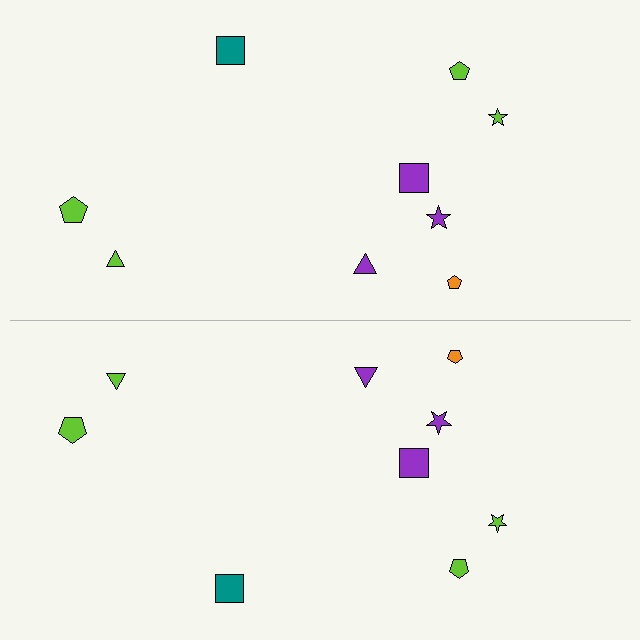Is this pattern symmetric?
Yes, this pattern has bilateral (reflection) symmetry.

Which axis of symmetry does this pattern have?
The pattern has a horizontal axis of symmetry running through the center of the image.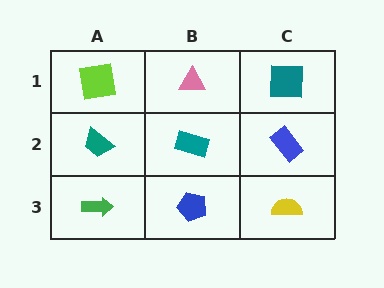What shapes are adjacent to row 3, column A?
A teal trapezoid (row 2, column A), a blue pentagon (row 3, column B).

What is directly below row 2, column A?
A green arrow.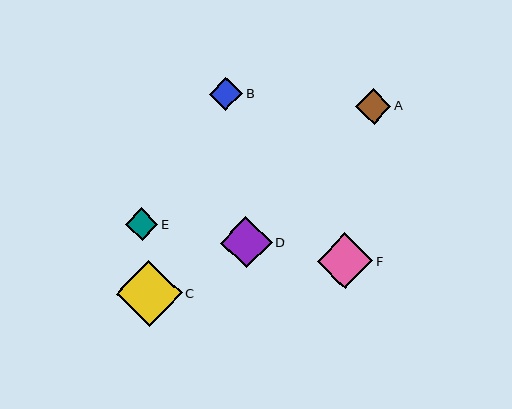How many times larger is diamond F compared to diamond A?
Diamond F is approximately 1.6 times the size of diamond A.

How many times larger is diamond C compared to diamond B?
Diamond C is approximately 2.0 times the size of diamond B.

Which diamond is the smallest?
Diamond E is the smallest with a size of approximately 32 pixels.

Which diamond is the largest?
Diamond C is the largest with a size of approximately 66 pixels.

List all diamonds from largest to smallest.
From largest to smallest: C, F, D, A, B, E.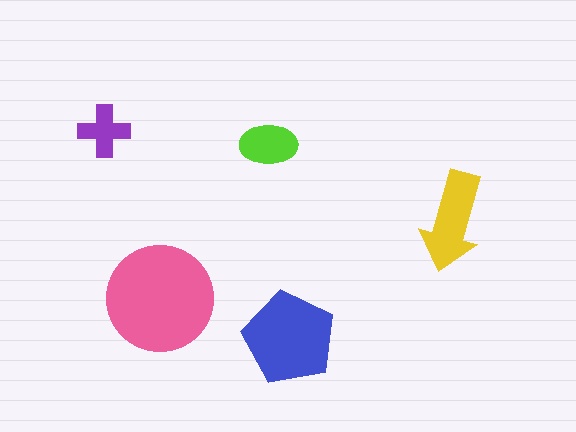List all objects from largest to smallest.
The pink circle, the blue pentagon, the yellow arrow, the lime ellipse, the purple cross.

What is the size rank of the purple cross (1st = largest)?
5th.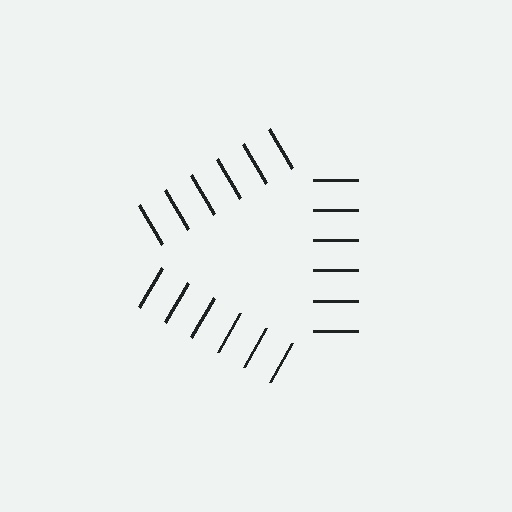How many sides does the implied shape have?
3 sides — the line-ends trace a triangle.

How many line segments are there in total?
18 — 6 along each of the 3 edges.